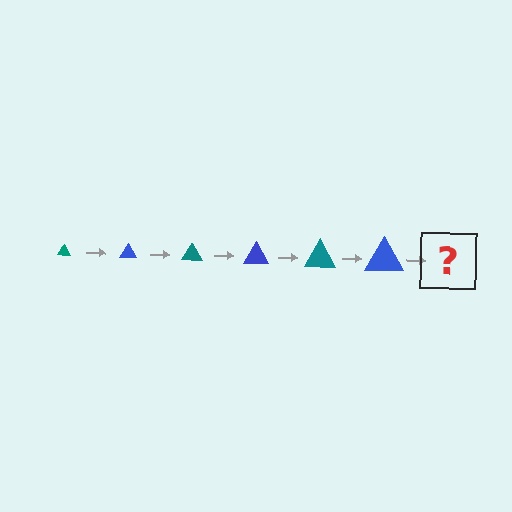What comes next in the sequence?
The next element should be a teal triangle, larger than the previous one.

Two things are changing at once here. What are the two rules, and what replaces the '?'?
The two rules are that the triangle grows larger each step and the color cycles through teal and blue. The '?' should be a teal triangle, larger than the previous one.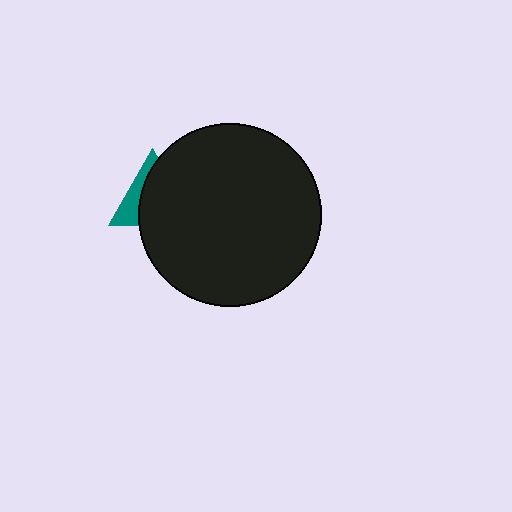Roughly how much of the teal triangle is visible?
A small part of it is visible (roughly 33%).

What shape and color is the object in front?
The object in front is a black circle.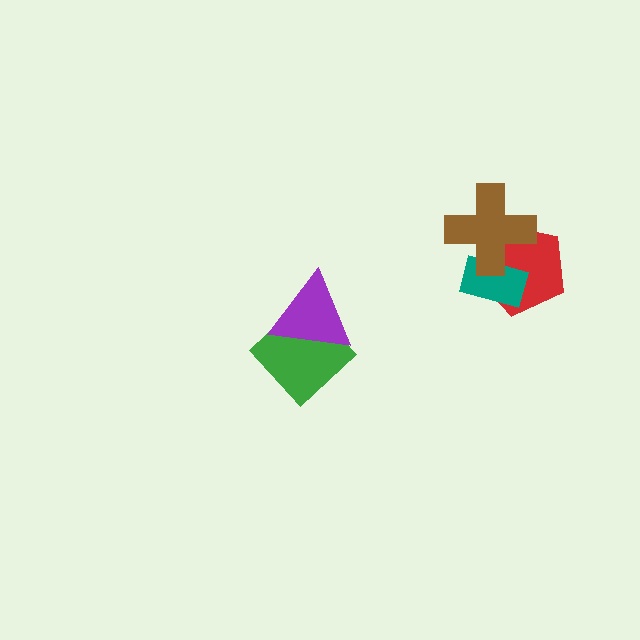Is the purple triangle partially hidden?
No, no other shape covers it.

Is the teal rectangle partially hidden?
Yes, it is partially covered by another shape.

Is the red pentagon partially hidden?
Yes, it is partially covered by another shape.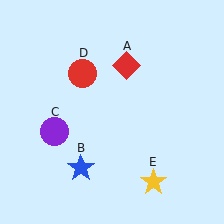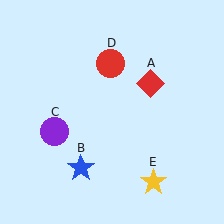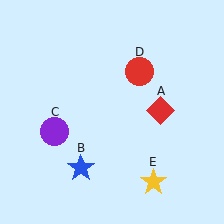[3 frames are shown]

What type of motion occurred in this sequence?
The red diamond (object A), red circle (object D) rotated clockwise around the center of the scene.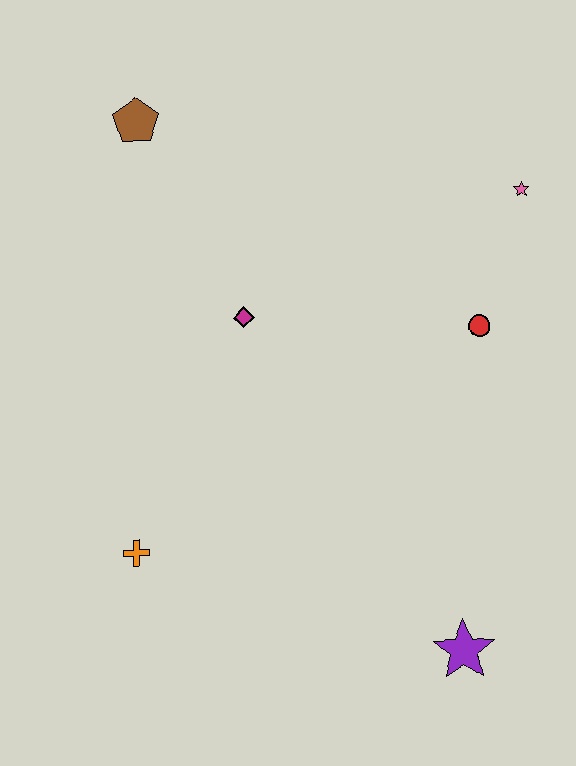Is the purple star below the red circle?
Yes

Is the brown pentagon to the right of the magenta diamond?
No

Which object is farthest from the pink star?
The orange cross is farthest from the pink star.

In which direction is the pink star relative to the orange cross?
The pink star is to the right of the orange cross.